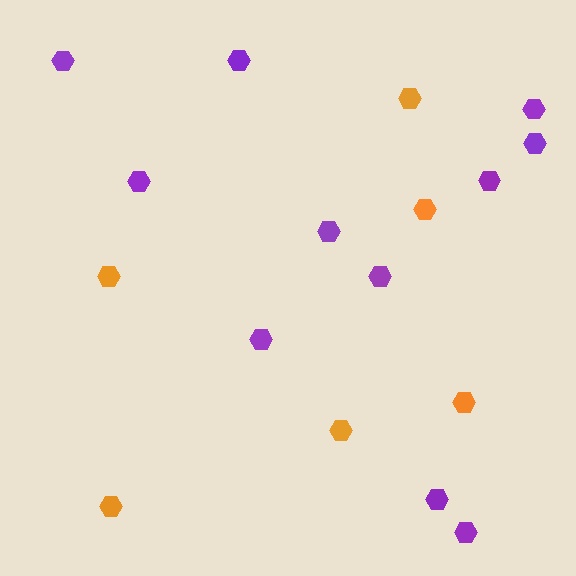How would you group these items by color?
There are 2 groups: one group of orange hexagons (6) and one group of purple hexagons (11).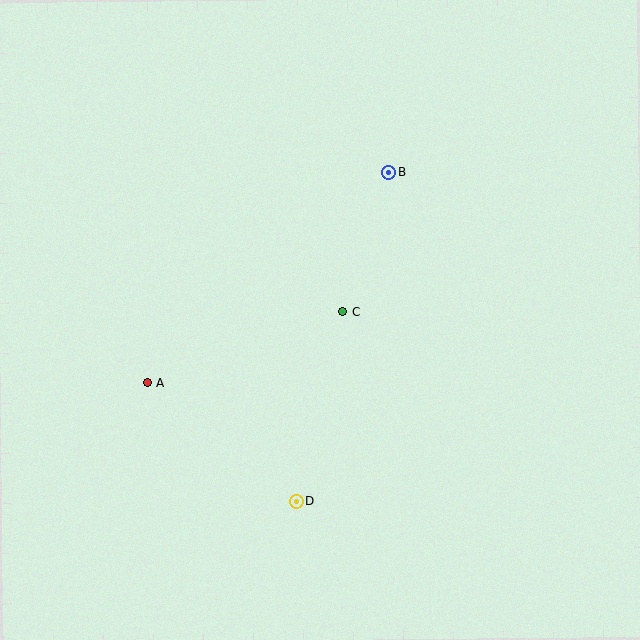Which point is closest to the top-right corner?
Point B is closest to the top-right corner.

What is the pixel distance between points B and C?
The distance between B and C is 146 pixels.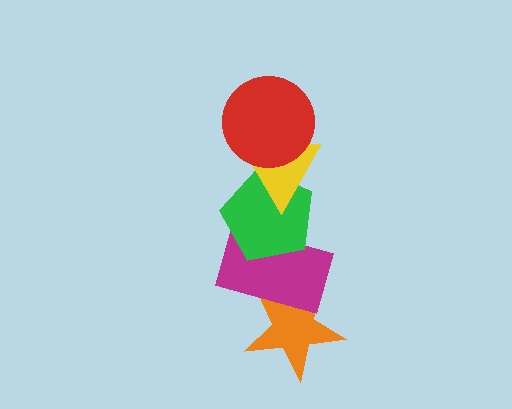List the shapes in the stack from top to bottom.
From top to bottom: the red circle, the yellow triangle, the green pentagon, the magenta rectangle, the orange star.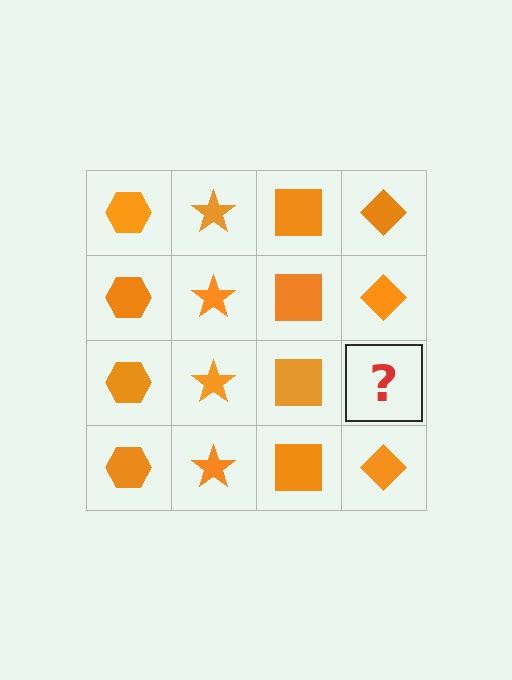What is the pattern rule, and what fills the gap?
The rule is that each column has a consistent shape. The gap should be filled with an orange diamond.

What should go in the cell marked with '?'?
The missing cell should contain an orange diamond.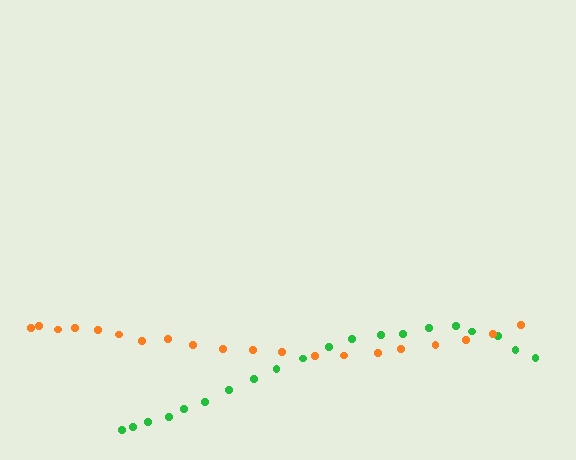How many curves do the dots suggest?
There are 2 distinct paths.